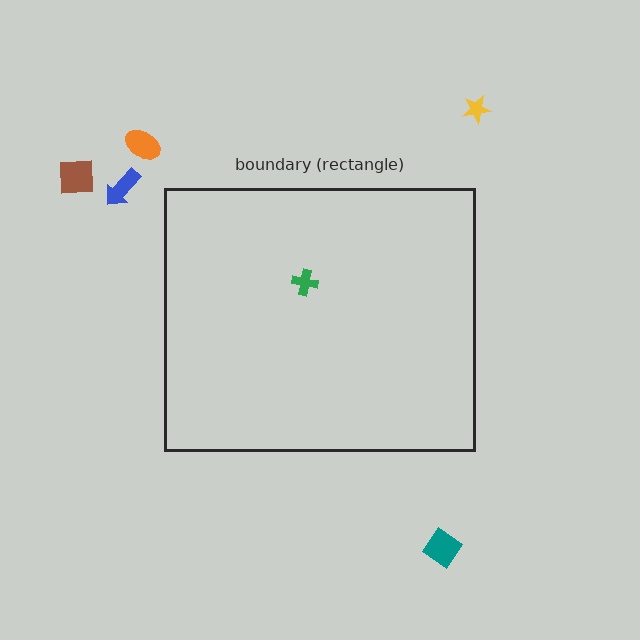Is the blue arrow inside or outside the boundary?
Outside.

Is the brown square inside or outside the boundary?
Outside.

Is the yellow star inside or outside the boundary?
Outside.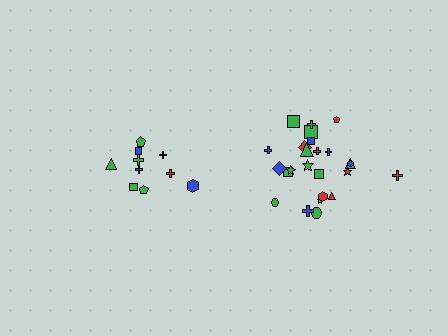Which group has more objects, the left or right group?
The right group.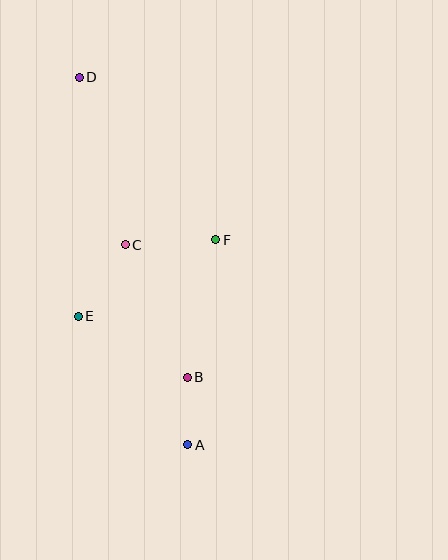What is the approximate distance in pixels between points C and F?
The distance between C and F is approximately 91 pixels.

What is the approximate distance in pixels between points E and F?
The distance between E and F is approximately 157 pixels.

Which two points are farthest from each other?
Points A and D are farthest from each other.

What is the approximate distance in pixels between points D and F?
The distance between D and F is approximately 212 pixels.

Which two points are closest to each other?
Points A and B are closest to each other.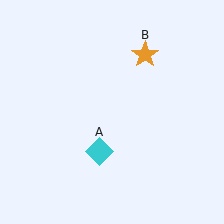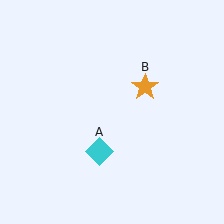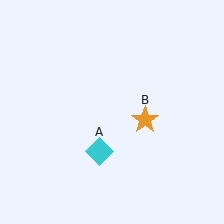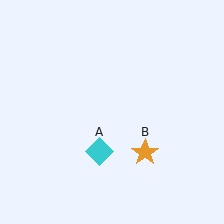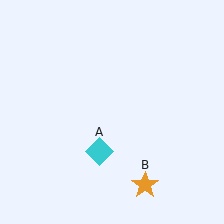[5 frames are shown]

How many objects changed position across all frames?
1 object changed position: orange star (object B).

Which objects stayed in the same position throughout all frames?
Cyan diamond (object A) remained stationary.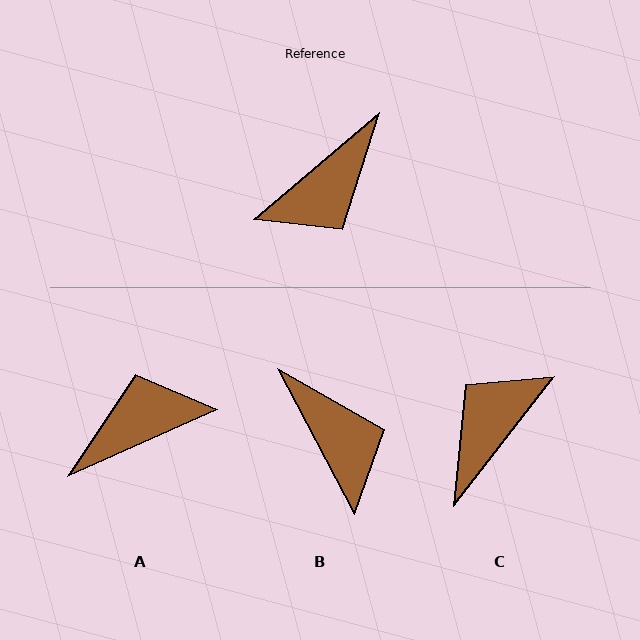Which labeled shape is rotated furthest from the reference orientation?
C, about 168 degrees away.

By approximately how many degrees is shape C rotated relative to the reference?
Approximately 168 degrees clockwise.